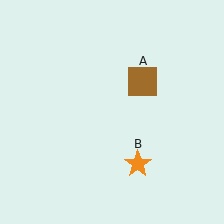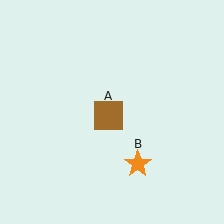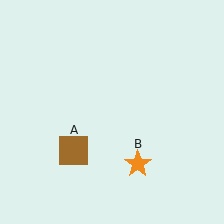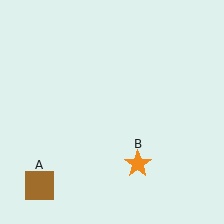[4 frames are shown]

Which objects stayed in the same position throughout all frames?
Orange star (object B) remained stationary.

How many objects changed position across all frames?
1 object changed position: brown square (object A).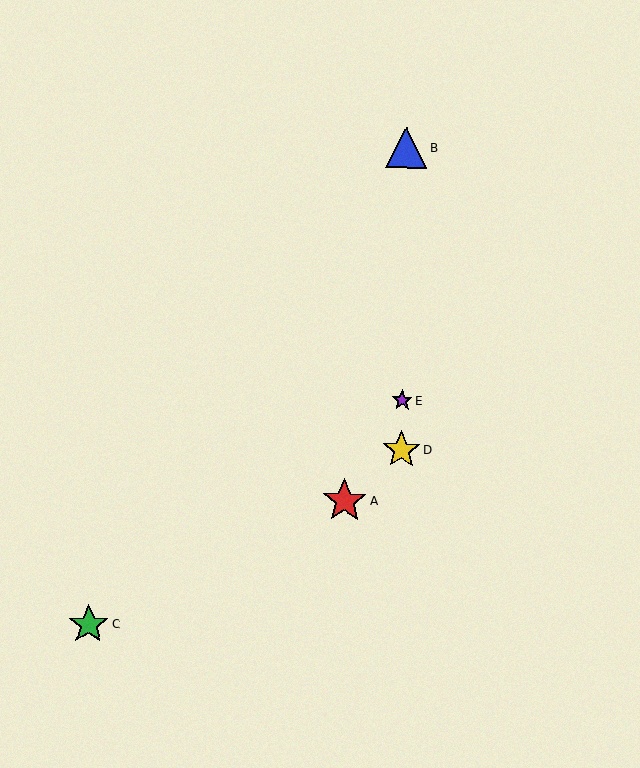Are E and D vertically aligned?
Yes, both are at x≈402.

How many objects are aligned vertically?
3 objects (B, D, E) are aligned vertically.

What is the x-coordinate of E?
Object E is at x≈402.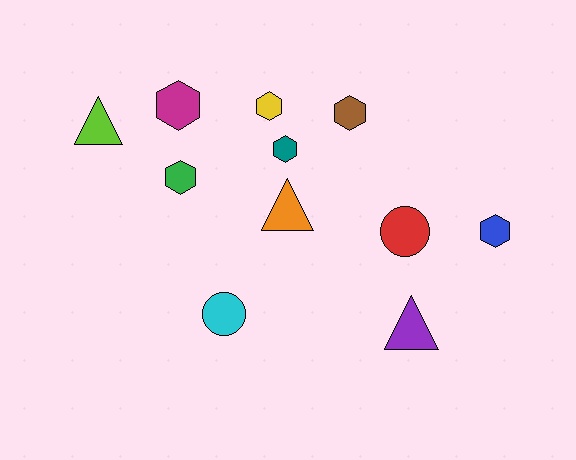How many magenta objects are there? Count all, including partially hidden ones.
There is 1 magenta object.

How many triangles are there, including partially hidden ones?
There are 3 triangles.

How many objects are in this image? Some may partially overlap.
There are 11 objects.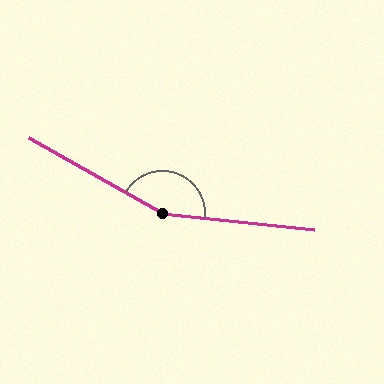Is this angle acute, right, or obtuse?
It is obtuse.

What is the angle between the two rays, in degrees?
Approximately 157 degrees.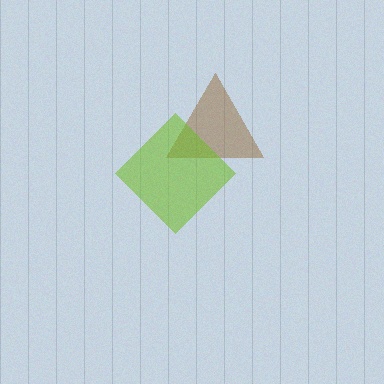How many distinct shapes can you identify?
There are 2 distinct shapes: a brown triangle, a lime diamond.